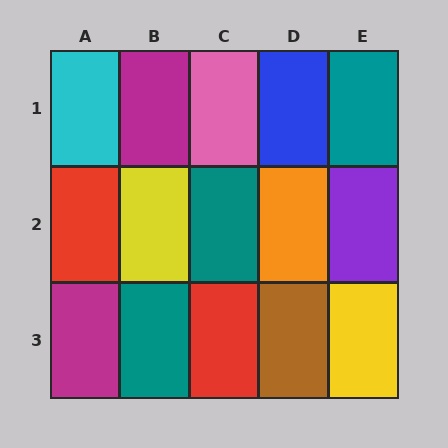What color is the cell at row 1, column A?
Cyan.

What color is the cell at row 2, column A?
Red.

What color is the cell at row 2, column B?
Yellow.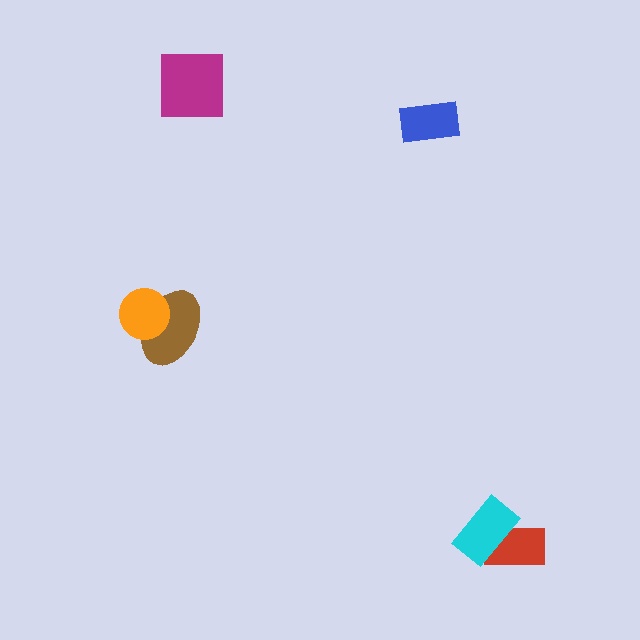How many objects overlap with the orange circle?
1 object overlaps with the orange circle.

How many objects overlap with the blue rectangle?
0 objects overlap with the blue rectangle.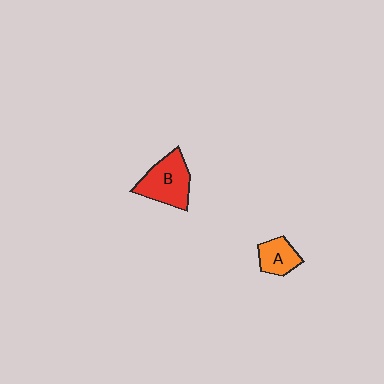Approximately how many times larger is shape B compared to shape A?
Approximately 1.8 times.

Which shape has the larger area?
Shape B (red).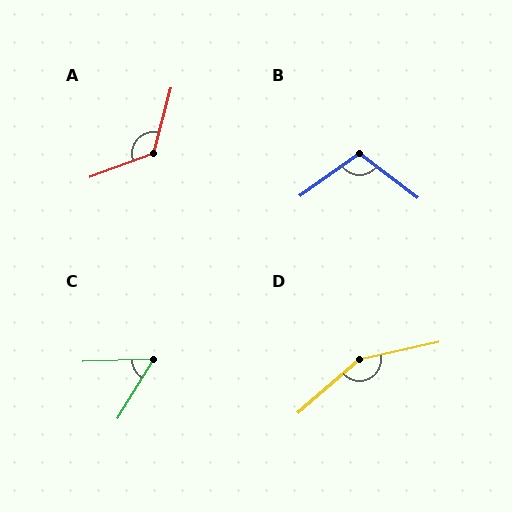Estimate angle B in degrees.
Approximately 108 degrees.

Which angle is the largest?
D, at approximately 152 degrees.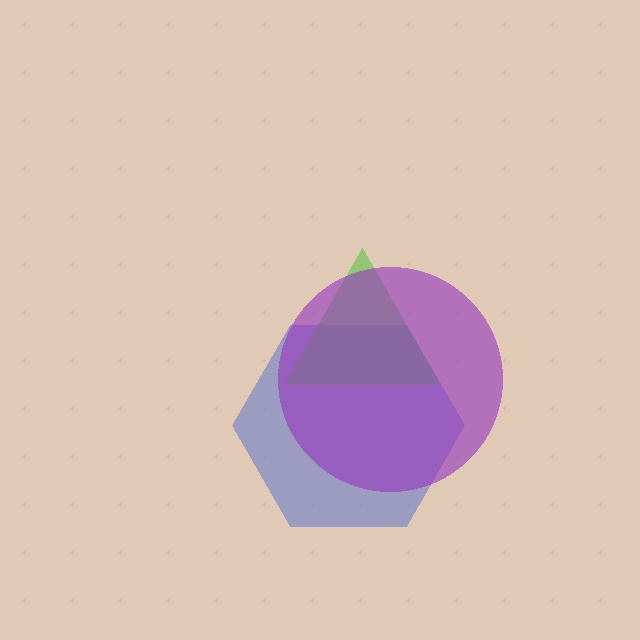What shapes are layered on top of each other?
The layered shapes are: a blue hexagon, a lime triangle, a purple circle.